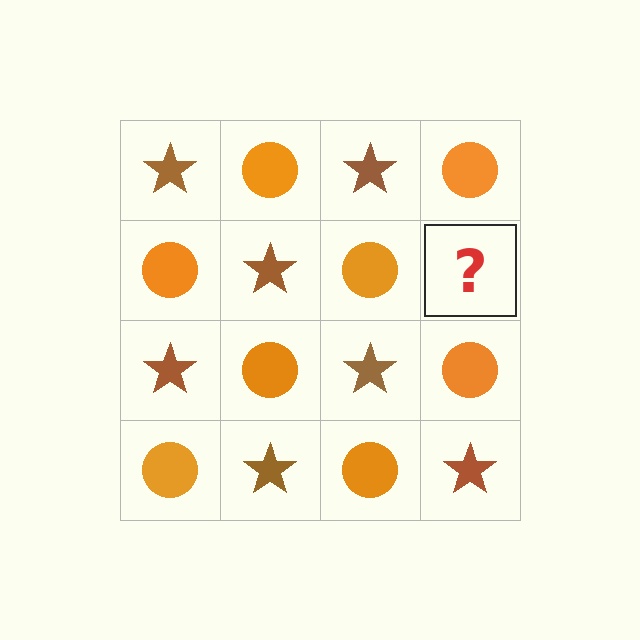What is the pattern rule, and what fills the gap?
The rule is that it alternates brown star and orange circle in a checkerboard pattern. The gap should be filled with a brown star.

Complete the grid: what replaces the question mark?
The question mark should be replaced with a brown star.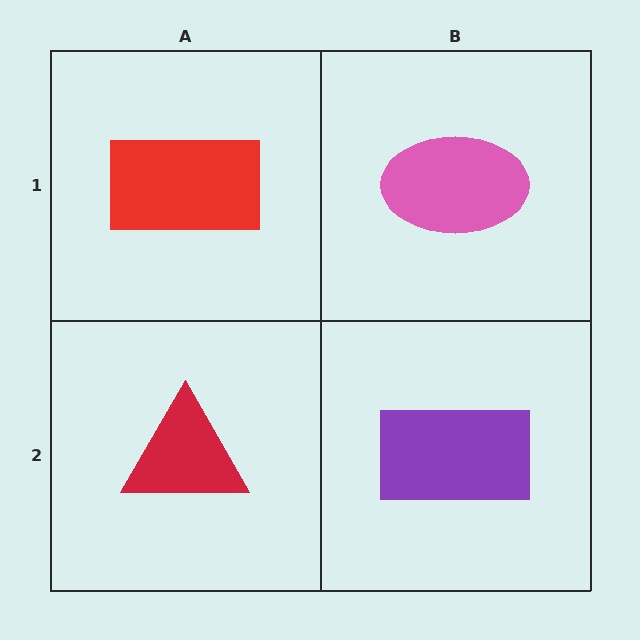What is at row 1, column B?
A pink ellipse.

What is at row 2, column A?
A red triangle.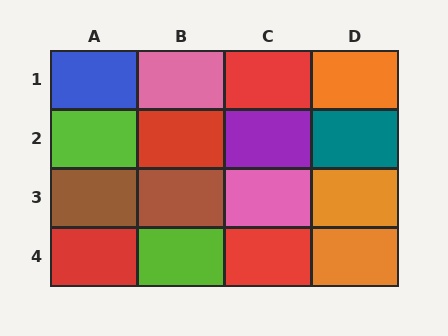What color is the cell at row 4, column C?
Red.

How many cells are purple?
1 cell is purple.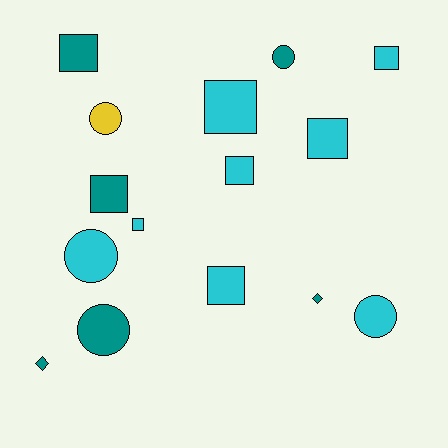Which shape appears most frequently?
Square, with 8 objects.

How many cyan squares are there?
There are 6 cyan squares.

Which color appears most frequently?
Cyan, with 8 objects.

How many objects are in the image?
There are 15 objects.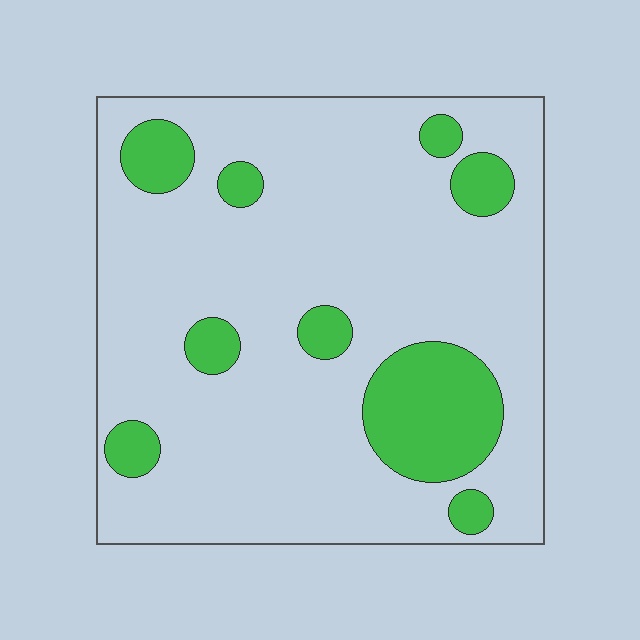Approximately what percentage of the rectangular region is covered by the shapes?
Approximately 20%.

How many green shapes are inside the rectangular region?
9.